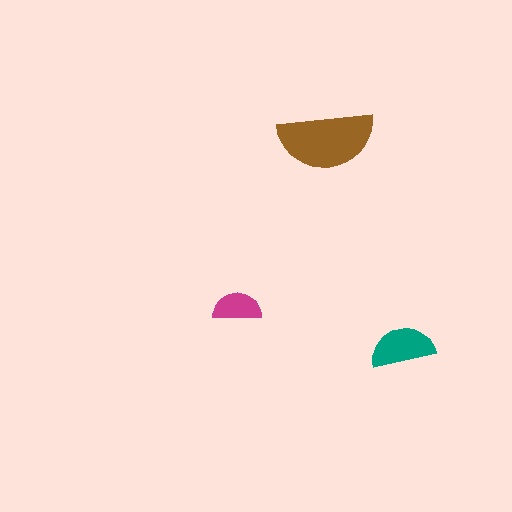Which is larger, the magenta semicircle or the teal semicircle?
The teal one.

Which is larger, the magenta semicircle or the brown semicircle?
The brown one.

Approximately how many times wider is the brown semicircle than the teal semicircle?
About 1.5 times wider.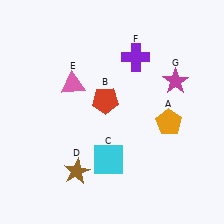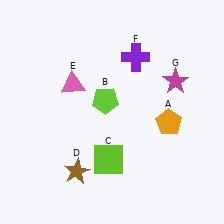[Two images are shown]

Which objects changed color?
B changed from red to lime. C changed from cyan to lime.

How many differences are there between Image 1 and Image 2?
There are 2 differences between the two images.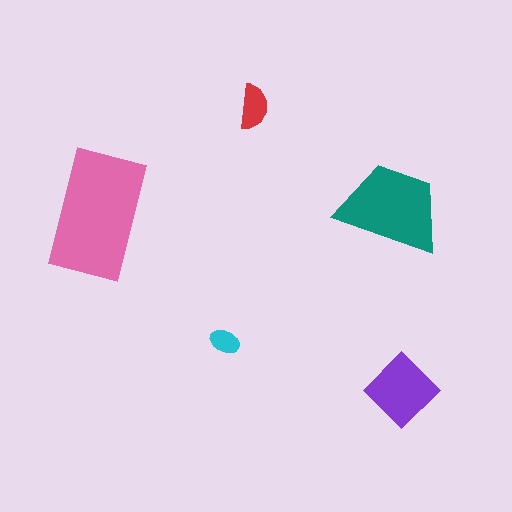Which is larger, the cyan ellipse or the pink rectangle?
The pink rectangle.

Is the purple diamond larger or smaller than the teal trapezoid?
Smaller.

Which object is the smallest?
The cyan ellipse.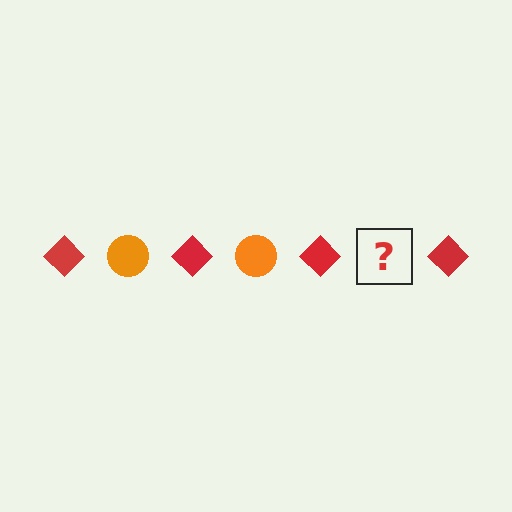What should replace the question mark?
The question mark should be replaced with an orange circle.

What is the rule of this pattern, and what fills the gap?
The rule is that the pattern alternates between red diamond and orange circle. The gap should be filled with an orange circle.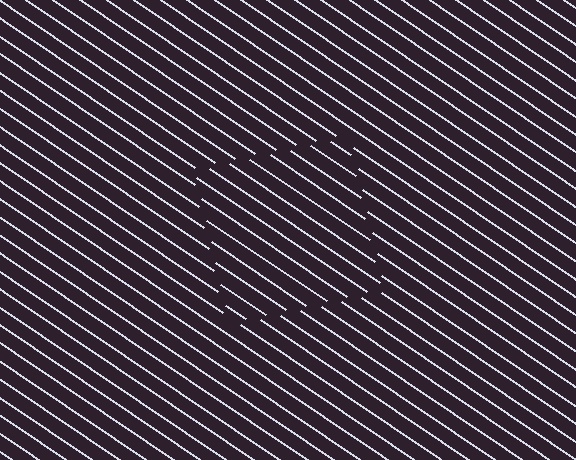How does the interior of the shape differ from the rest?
The interior of the shape contains the same grating, shifted by half a period — the contour is defined by the phase discontinuity where line-ends from the inner and outer gratings abut.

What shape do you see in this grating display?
An illusory square. The interior of the shape contains the same grating, shifted by half a period — the contour is defined by the phase discontinuity where line-ends from the inner and outer gratings abut.